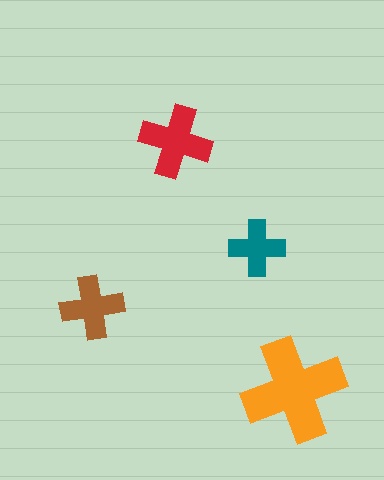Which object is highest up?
The red cross is topmost.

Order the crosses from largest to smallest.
the orange one, the red one, the brown one, the teal one.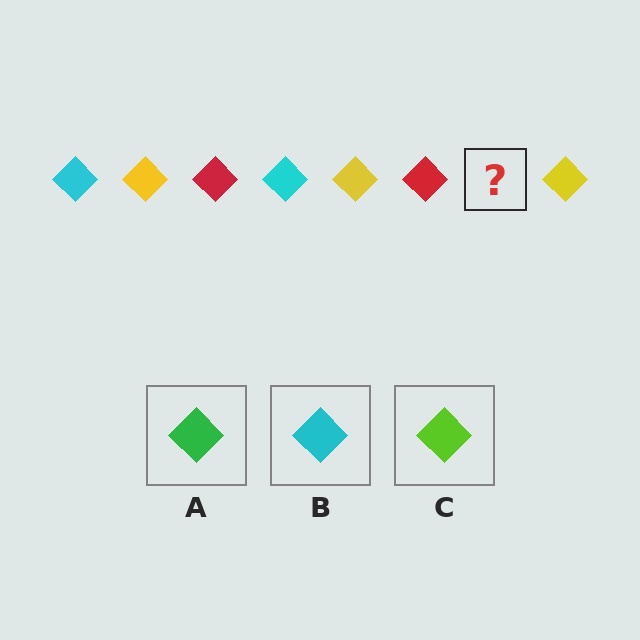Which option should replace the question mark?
Option B.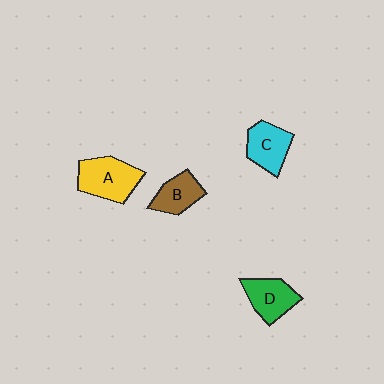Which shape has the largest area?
Shape A (yellow).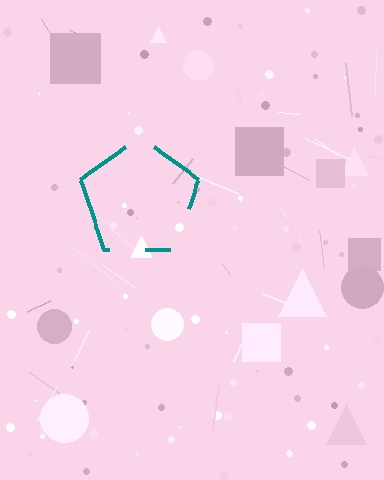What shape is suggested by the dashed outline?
The dashed outline suggests a pentagon.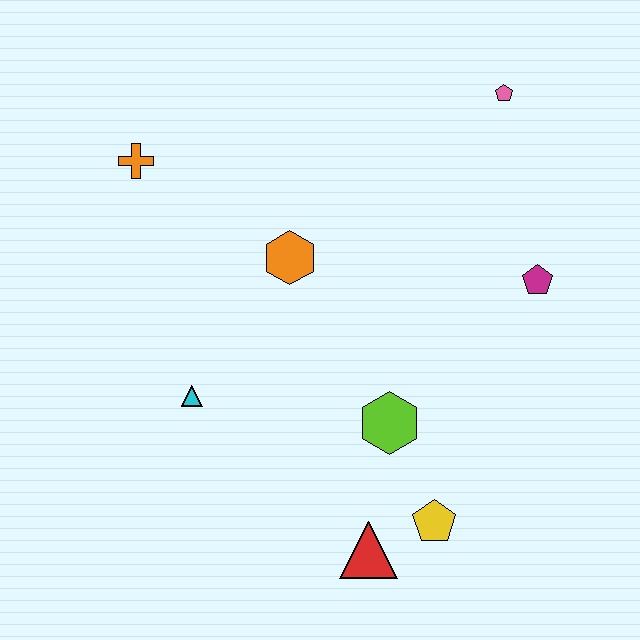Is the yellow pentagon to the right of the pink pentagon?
No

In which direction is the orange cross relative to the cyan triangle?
The orange cross is above the cyan triangle.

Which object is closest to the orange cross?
The orange hexagon is closest to the orange cross.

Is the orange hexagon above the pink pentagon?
No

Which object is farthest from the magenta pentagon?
The orange cross is farthest from the magenta pentagon.